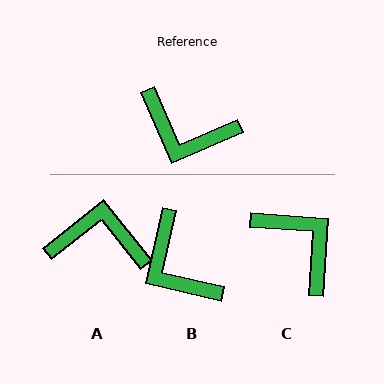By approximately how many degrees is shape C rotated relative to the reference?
Approximately 153 degrees counter-clockwise.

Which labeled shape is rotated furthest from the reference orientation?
A, about 165 degrees away.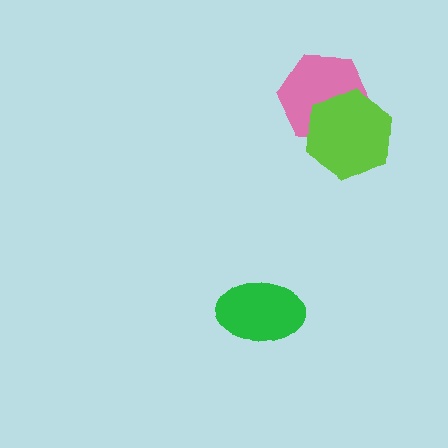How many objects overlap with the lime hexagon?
1 object overlaps with the lime hexagon.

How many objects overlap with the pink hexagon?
1 object overlaps with the pink hexagon.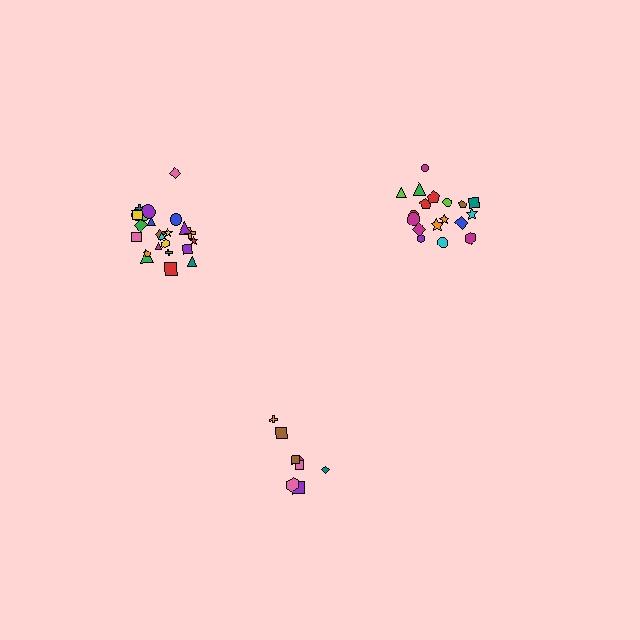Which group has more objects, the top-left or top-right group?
The top-left group.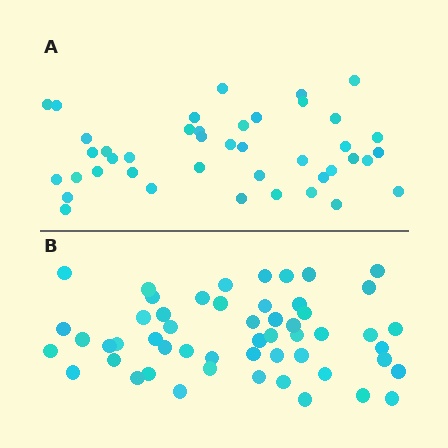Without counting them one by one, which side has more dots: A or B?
Region B (the bottom region) has more dots.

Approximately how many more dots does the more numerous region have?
Region B has roughly 12 or so more dots than region A.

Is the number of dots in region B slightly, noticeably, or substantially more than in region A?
Region B has noticeably more, but not dramatically so. The ratio is roughly 1.3 to 1.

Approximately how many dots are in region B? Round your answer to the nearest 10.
About 50 dots. (The exact count is 53, which rounds to 50.)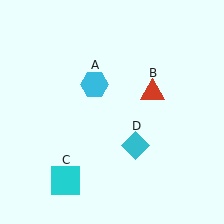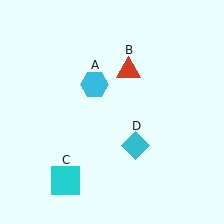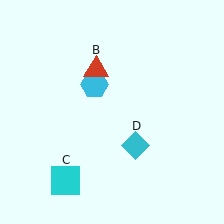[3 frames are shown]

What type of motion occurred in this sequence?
The red triangle (object B) rotated counterclockwise around the center of the scene.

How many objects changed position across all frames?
1 object changed position: red triangle (object B).